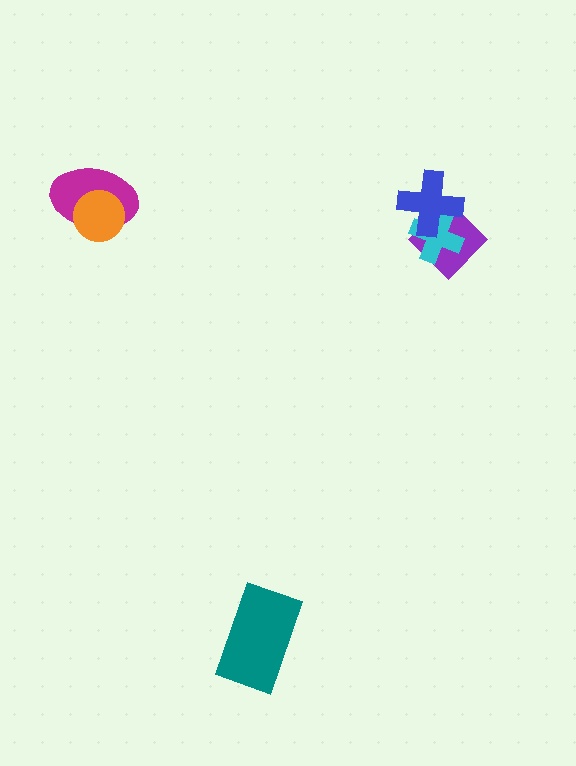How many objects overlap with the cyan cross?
2 objects overlap with the cyan cross.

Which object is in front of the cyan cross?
The blue cross is in front of the cyan cross.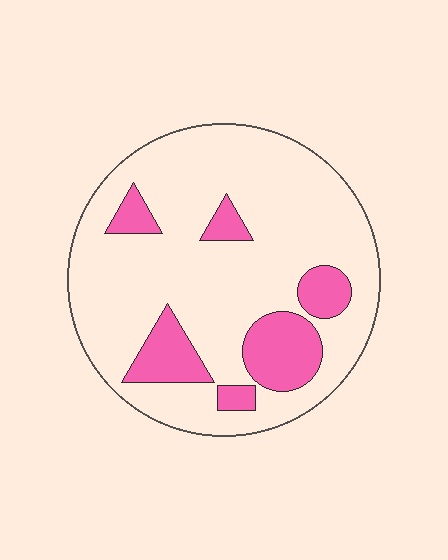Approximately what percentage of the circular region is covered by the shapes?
Approximately 20%.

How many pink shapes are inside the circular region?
6.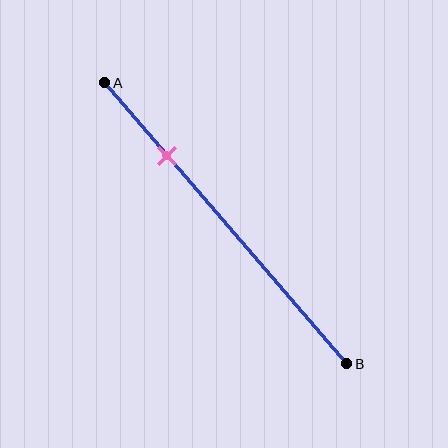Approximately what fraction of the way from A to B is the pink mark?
The pink mark is approximately 25% of the way from A to B.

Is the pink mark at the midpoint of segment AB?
No, the mark is at about 25% from A, not at the 50% midpoint.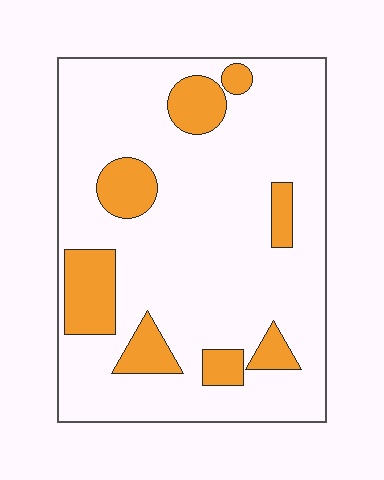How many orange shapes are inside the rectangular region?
8.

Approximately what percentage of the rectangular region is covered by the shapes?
Approximately 20%.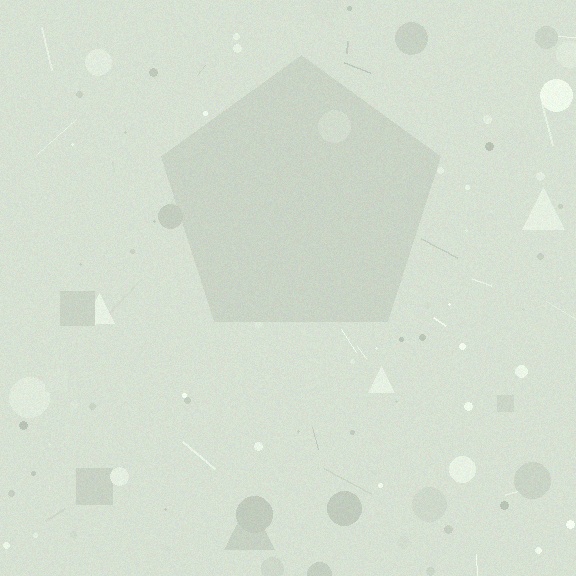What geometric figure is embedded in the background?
A pentagon is embedded in the background.